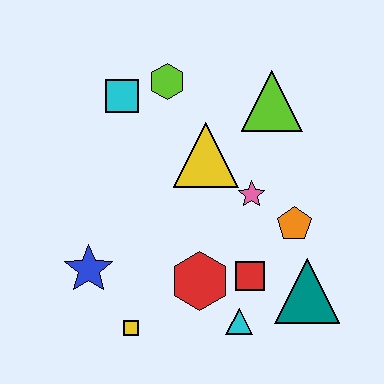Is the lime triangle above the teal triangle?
Yes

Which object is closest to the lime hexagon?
The cyan square is closest to the lime hexagon.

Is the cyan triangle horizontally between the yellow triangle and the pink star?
Yes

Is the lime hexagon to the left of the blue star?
No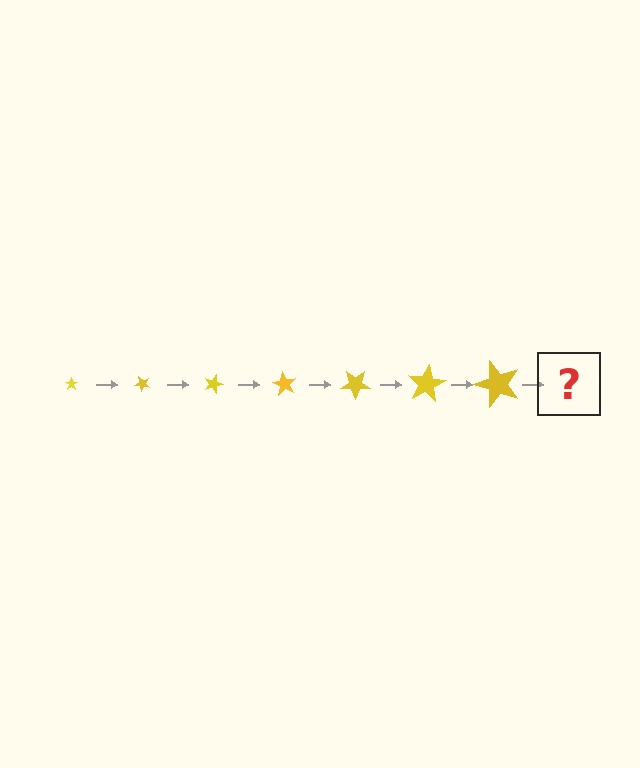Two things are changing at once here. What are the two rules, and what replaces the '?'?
The two rules are that the star grows larger each step and it rotates 45 degrees each step. The '?' should be a star, larger than the previous one and rotated 315 degrees from the start.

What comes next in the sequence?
The next element should be a star, larger than the previous one and rotated 315 degrees from the start.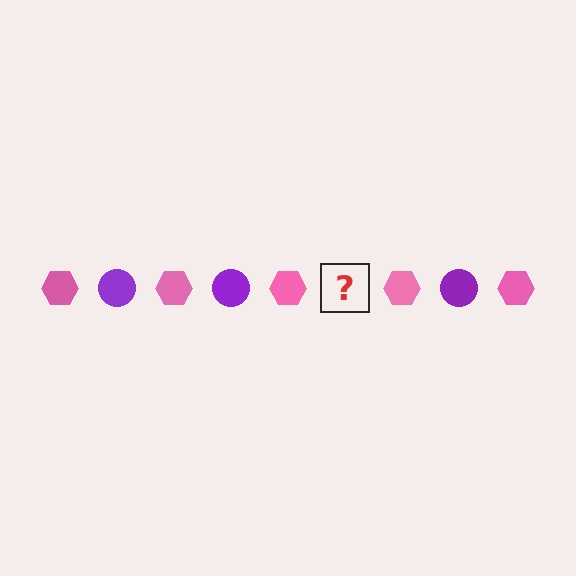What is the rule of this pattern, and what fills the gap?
The rule is that the pattern alternates between pink hexagon and purple circle. The gap should be filled with a purple circle.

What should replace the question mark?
The question mark should be replaced with a purple circle.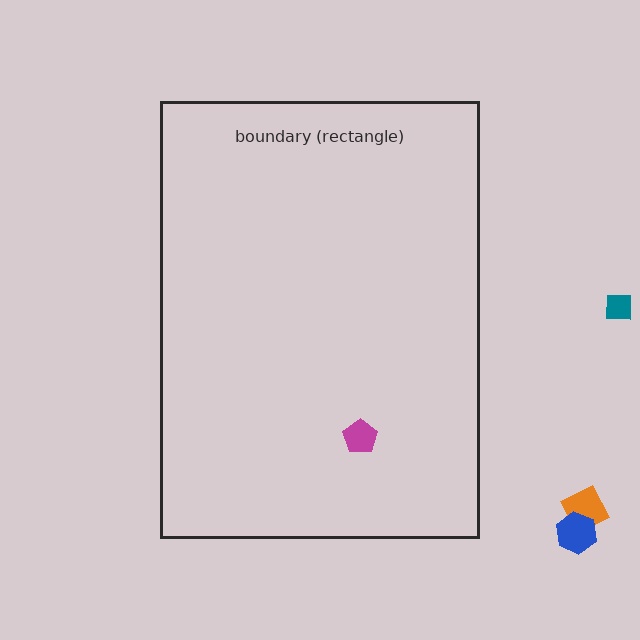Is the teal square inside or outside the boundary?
Outside.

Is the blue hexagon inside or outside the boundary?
Outside.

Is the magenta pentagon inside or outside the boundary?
Inside.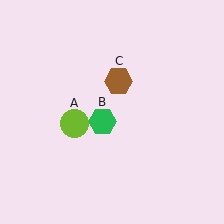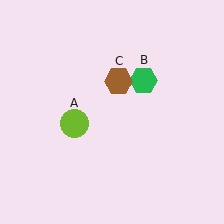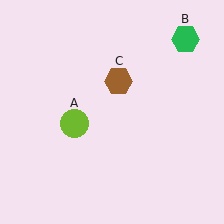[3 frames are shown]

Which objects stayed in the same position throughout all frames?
Lime circle (object A) and brown hexagon (object C) remained stationary.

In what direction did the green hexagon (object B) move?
The green hexagon (object B) moved up and to the right.